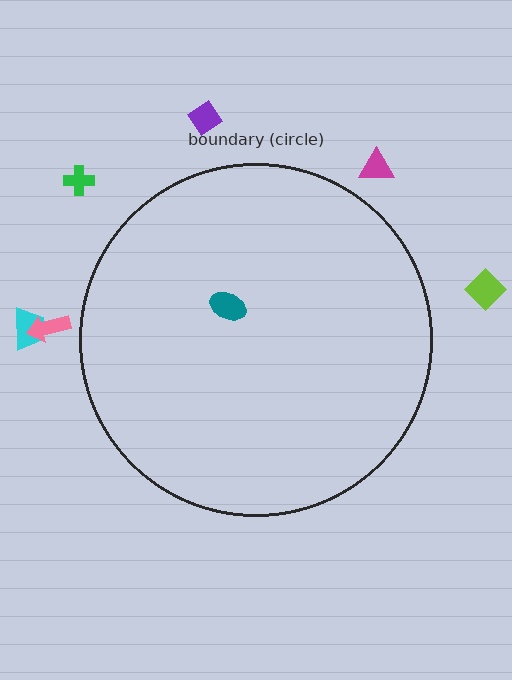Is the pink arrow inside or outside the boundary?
Outside.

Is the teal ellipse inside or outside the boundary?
Inside.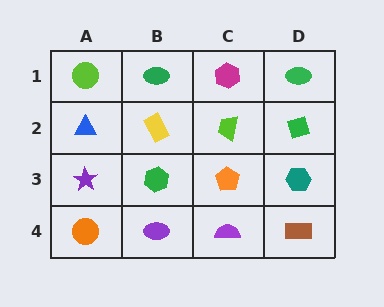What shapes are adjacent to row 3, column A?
A blue triangle (row 2, column A), an orange circle (row 4, column A), a green hexagon (row 3, column B).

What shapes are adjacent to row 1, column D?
A green diamond (row 2, column D), a magenta hexagon (row 1, column C).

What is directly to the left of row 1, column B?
A lime circle.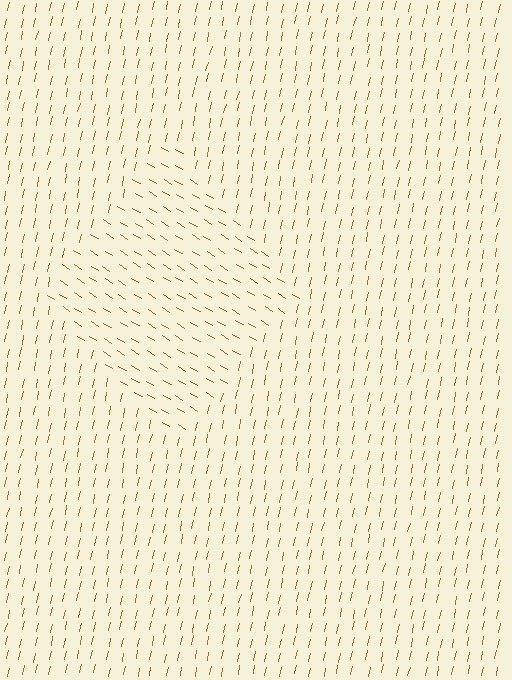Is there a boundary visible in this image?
Yes, there is a texture boundary formed by a change in line orientation.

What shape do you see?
I see a diamond.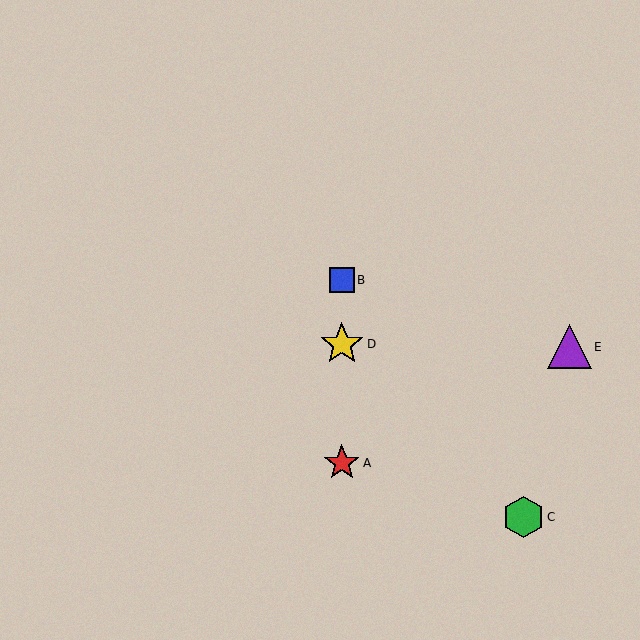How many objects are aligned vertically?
3 objects (A, B, D) are aligned vertically.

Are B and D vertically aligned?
Yes, both are at x≈342.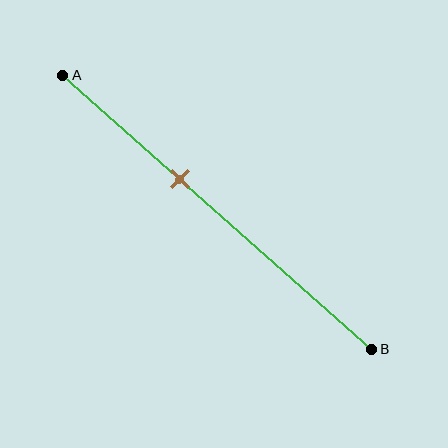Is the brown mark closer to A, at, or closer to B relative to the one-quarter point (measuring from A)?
The brown mark is closer to point B than the one-quarter point of segment AB.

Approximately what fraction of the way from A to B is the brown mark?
The brown mark is approximately 40% of the way from A to B.